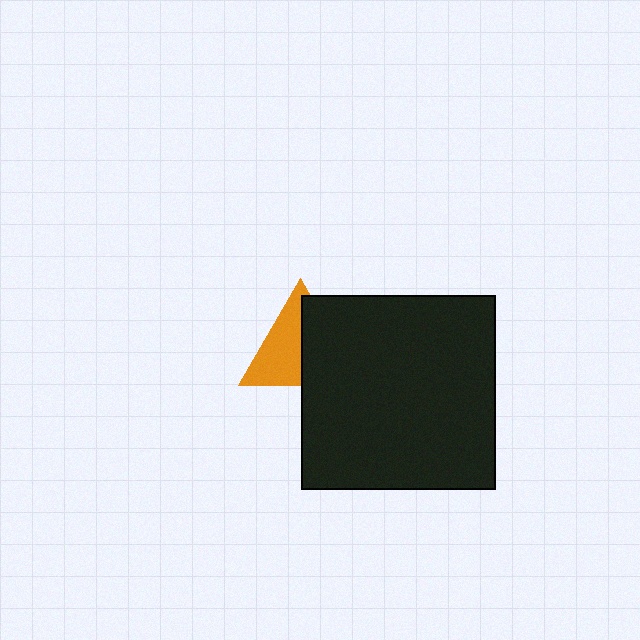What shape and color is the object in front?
The object in front is a black square.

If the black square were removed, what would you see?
You would see the complete orange triangle.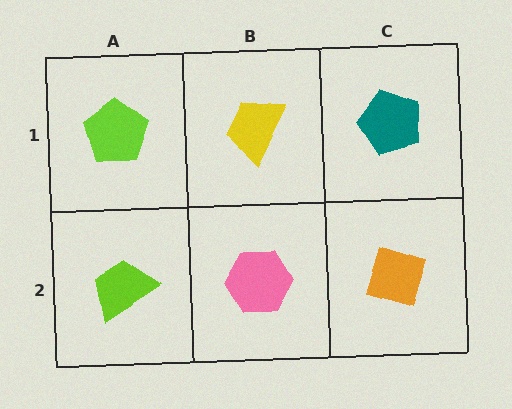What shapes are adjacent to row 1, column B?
A pink hexagon (row 2, column B), a lime pentagon (row 1, column A), a teal pentagon (row 1, column C).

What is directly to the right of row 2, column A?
A pink hexagon.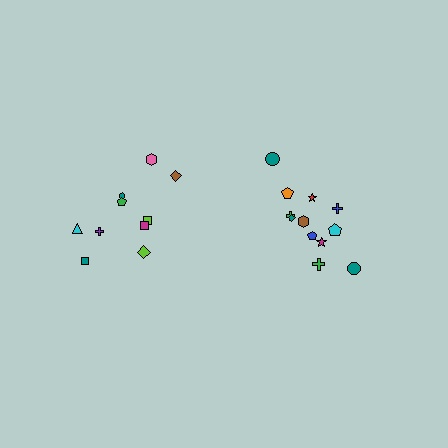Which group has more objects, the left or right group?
The right group.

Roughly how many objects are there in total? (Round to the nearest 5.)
Roughly 20 objects in total.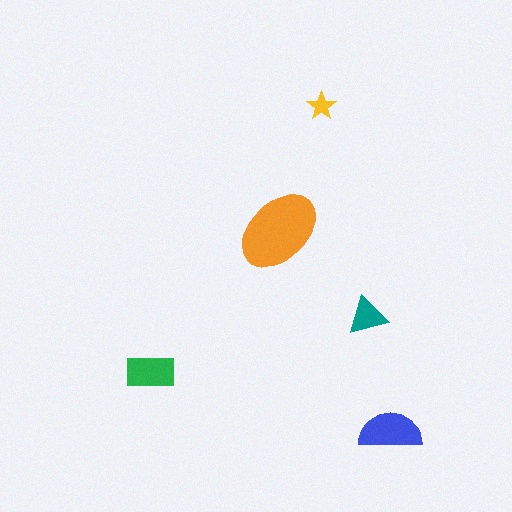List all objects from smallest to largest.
The yellow star, the teal triangle, the green rectangle, the blue semicircle, the orange ellipse.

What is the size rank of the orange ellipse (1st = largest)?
1st.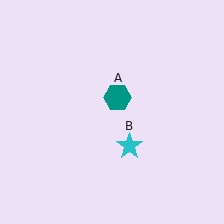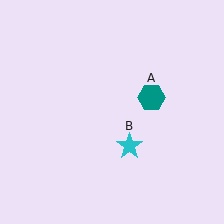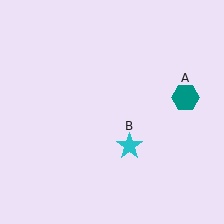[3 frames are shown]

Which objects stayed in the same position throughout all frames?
Cyan star (object B) remained stationary.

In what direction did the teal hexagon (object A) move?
The teal hexagon (object A) moved right.